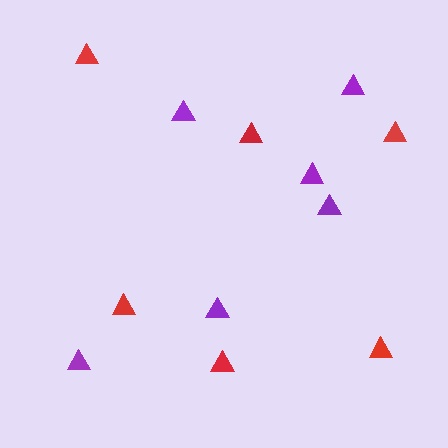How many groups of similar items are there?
There are 2 groups: one group of red triangles (6) and one group of purple triangles (6).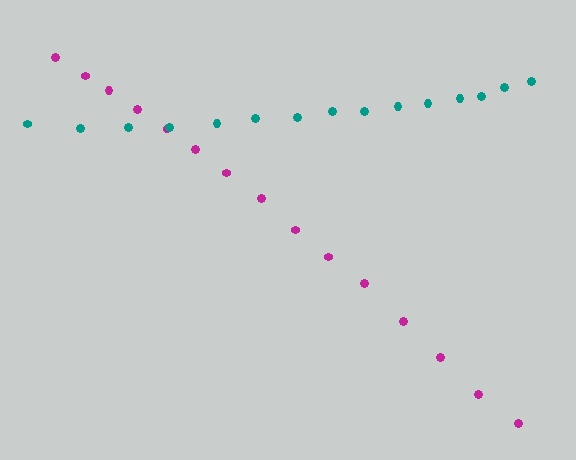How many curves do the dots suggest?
There are 2 distinct paths.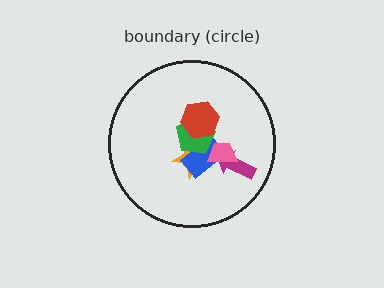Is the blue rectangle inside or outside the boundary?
Inside.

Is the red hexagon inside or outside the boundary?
Inside.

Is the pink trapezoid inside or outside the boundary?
Inside.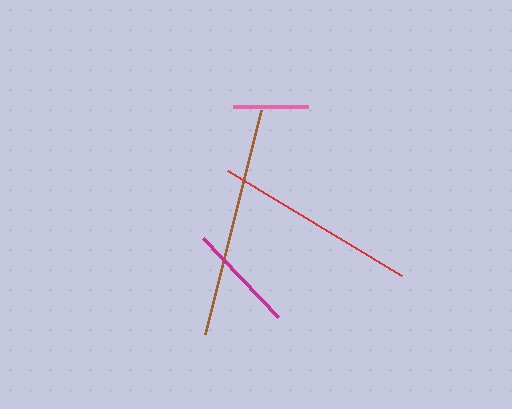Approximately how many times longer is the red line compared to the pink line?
The red line is approximately 2.7 times the length of the pink line.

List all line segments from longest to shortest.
From longest to shortest: brown, red, magenta, pink.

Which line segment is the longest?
The brown line is the longest at approximately 231 pixels.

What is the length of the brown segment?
The brown segment is approximately 231 pixels long.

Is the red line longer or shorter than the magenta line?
The red line is longer than the magenta line.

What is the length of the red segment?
The red segment is approximately 204 pixels long.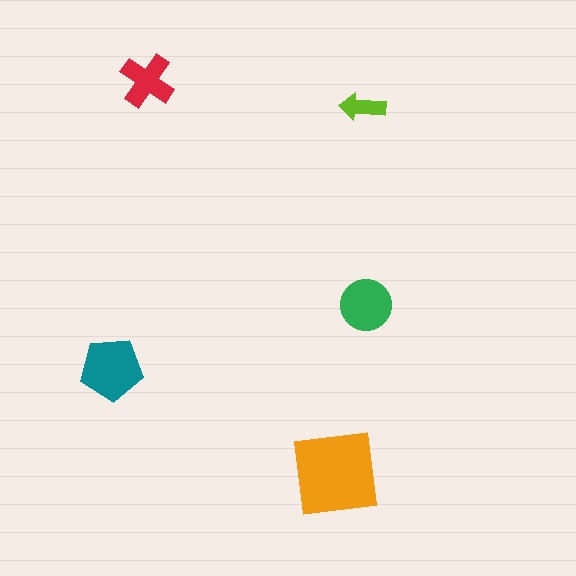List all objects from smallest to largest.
The lime arrow, the red cross, the green circle, the teal pentagon, the orange square.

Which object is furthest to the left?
The teal pentagon is leftmost.